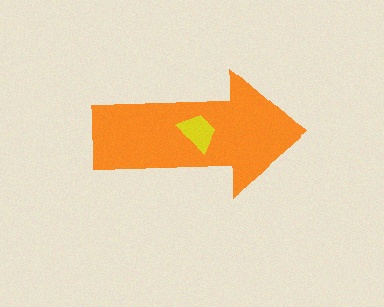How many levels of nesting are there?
2.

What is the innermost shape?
The yellow trapezoid.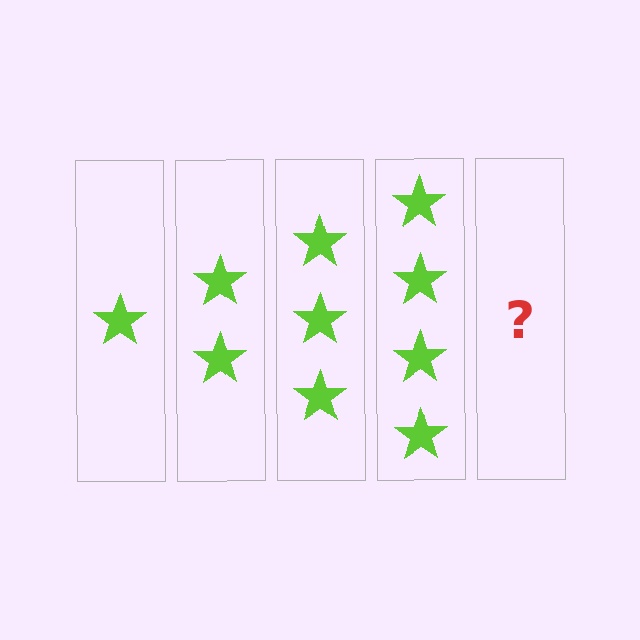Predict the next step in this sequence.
The next step is 5 stars.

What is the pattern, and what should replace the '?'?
The pattern is that each step adds one more star. The '?' should be 5 stars.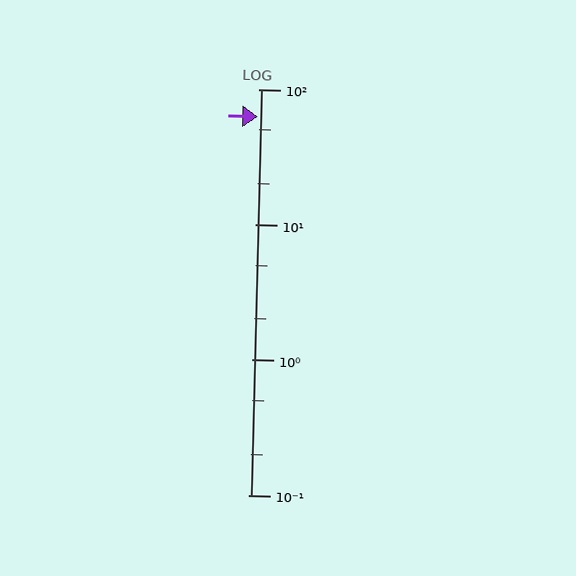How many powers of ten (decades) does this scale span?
The scale spans 3 decades, from 0.1 to 100.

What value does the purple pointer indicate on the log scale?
The pointer indicates approximately 63.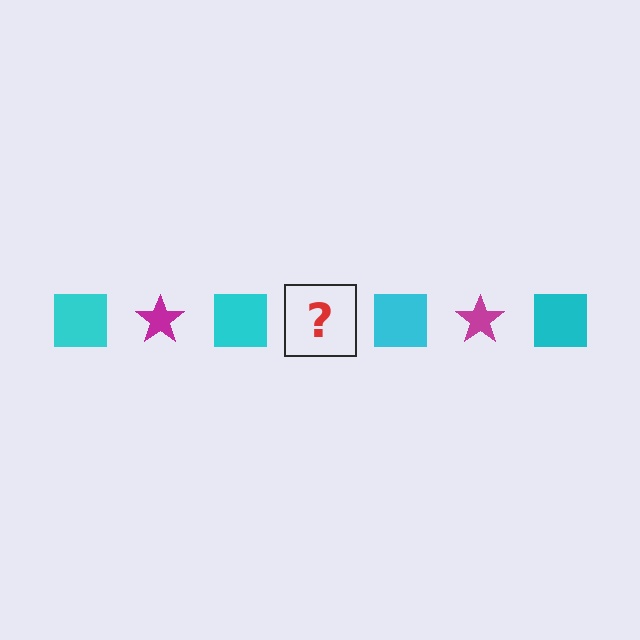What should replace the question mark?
The question mark should be replaced with a magenta star.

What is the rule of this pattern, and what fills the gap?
The rule is that the pattern alternates between cyan square and magenta star. The gap should be filled with a magenta star.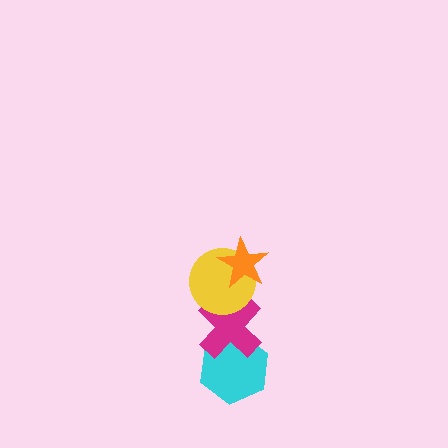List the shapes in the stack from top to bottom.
From top to bottom: the orange star, the yellow circle, the magenta cross, the cyan hexagon.